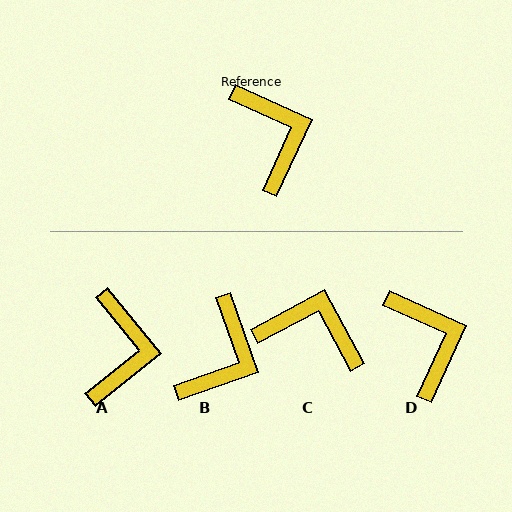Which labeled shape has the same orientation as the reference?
D.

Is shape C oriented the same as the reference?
No, it is off by about 53 degrees.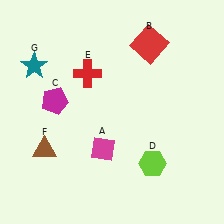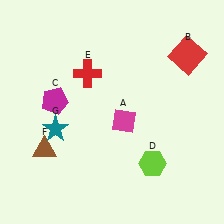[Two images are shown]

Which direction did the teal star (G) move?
The teal star (G) moved down.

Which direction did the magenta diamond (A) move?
The magenta diamond (A) moved up.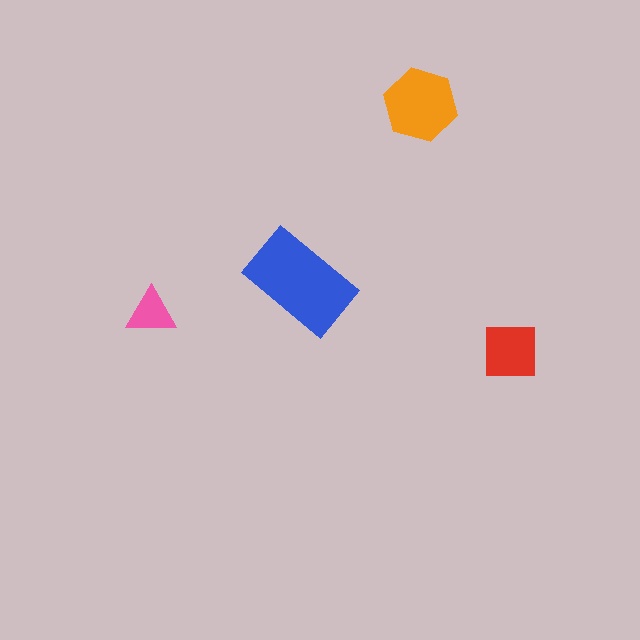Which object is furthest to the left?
The pink triangle is leftmost.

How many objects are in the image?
There are 4 objects in the image.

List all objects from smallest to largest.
The pink triangle, the red square, the orange hexagon, the blue rectangle.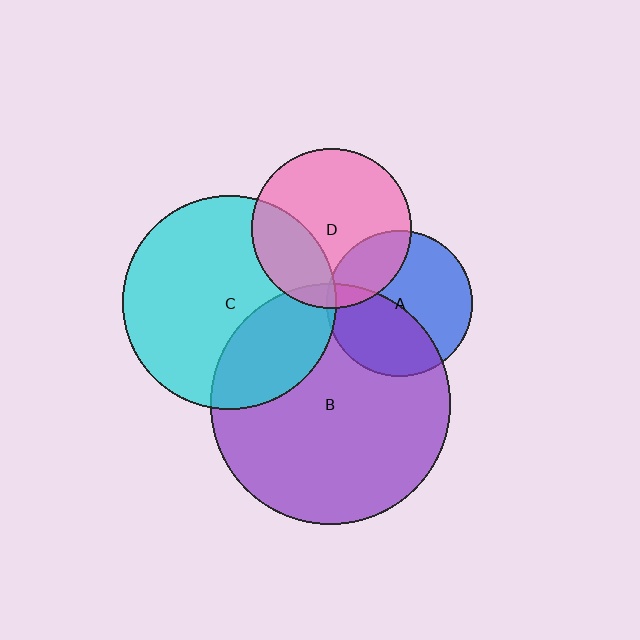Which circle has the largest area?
Circle B (purple).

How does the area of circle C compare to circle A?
Approximately 2.1 times.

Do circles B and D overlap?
Yes.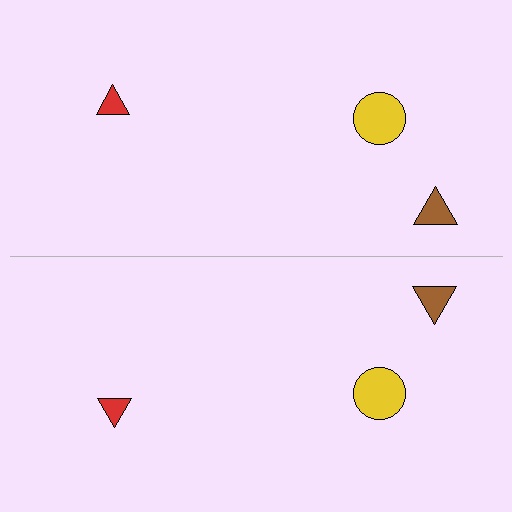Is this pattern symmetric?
Yes, this pattern has bilateral (reflection) symmetry.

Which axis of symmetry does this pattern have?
The pattern has a horizontal axis of symmetry running through the center of the image.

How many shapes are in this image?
There are 6 shapes in this image.